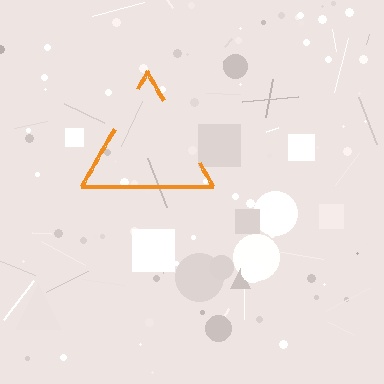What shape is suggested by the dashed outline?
The dashed outline suggests a triangle.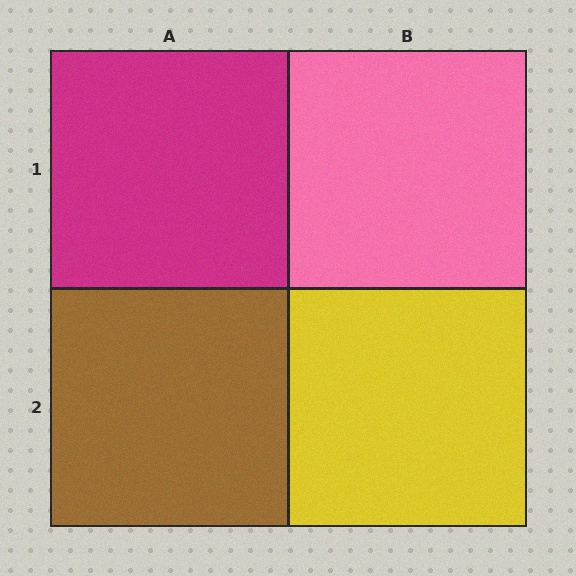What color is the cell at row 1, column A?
Magenta.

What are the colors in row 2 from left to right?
Brown, yellow.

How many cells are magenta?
1 cell is magenta.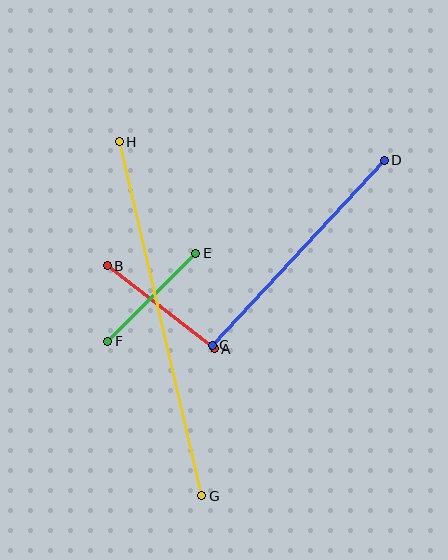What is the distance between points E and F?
The distance is approximately 125 pixels.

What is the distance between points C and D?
The distance is approximately 252 pixels.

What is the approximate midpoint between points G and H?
The midpoint is at approximately (161, 319) pixels.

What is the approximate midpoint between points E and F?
The midpoint is at approximately (152, 297) pixels.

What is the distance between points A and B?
The distance is approximately 135 pixels.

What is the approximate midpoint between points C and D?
The midpoint is at approximately (298, 253) pixels.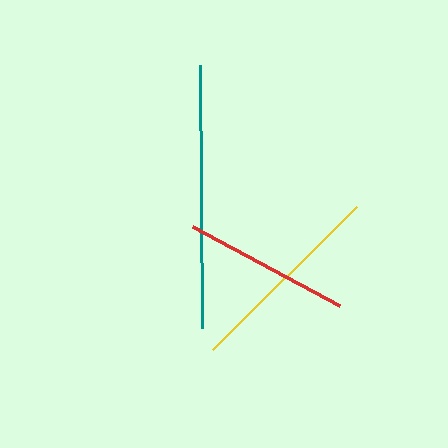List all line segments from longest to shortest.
From longest to shortest: teal, yellow, red.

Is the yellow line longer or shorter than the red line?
The yellow line is longer than the red line.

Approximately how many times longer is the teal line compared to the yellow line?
The teal line is approximately 1.3 times the length of the yellow line.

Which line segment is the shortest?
The red line is the shortest at approximately 166 pixels.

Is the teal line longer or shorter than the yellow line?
The teal line is longer than the yellow line.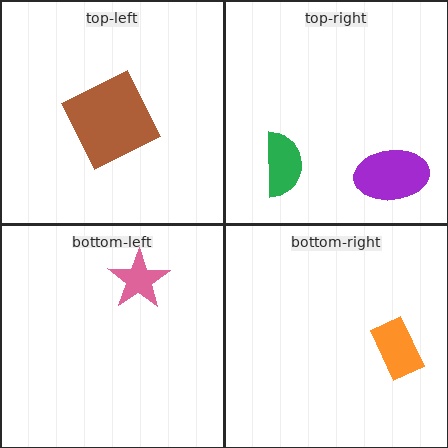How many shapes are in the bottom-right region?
1.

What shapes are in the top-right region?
The purple ellipse, the green semicircle.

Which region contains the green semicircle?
The top-right region.